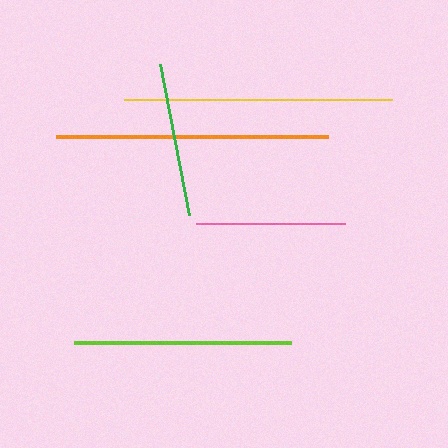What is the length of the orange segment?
The orange segment is approximately 272 pixels long.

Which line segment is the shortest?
The pink line is the shortest at approximately 149 pixels.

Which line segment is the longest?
The orange line is the longest at approximately 272 pixels.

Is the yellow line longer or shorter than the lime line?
The yellow line is longer than the lime line.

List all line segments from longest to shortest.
From longest to shortest: orange, yellow, lime, green, pink.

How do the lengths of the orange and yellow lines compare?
The orange and yellow lines are approximately the same length.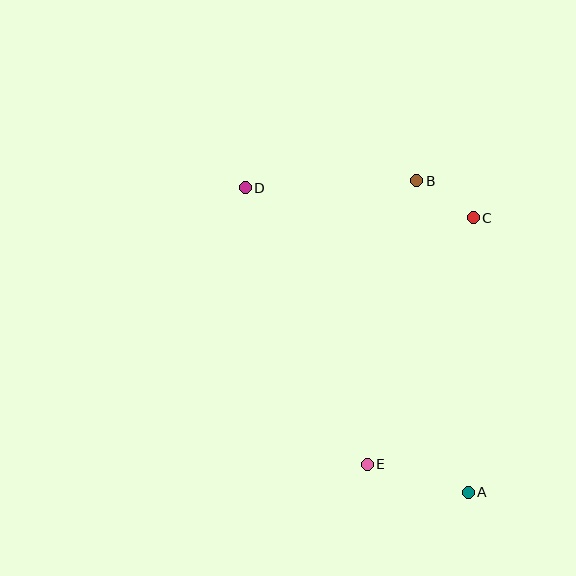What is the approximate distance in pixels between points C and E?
The distance between C and E is approximately 269 pixels.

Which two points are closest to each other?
Points B and C are closest to each other.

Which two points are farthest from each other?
Points A and D are farthest from each other.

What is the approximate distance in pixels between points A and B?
The distance between A and B is approximately 316 pixels.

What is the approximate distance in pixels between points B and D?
The distance between B and D is approximately 172 pixels.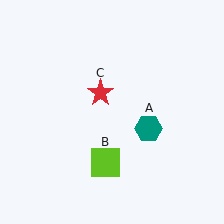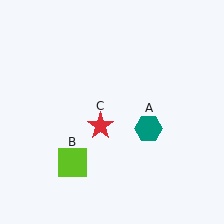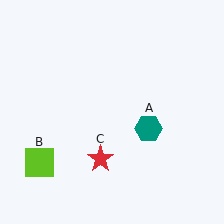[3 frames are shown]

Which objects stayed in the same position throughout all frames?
Teal hexagon (object A) remained stationary.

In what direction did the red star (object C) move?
The red star (object C) moved down.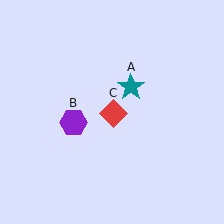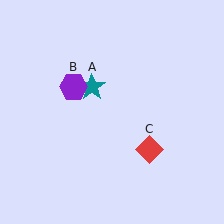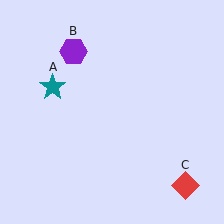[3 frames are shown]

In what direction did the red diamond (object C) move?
The red diamond (object C) moved down and to the right.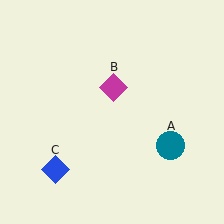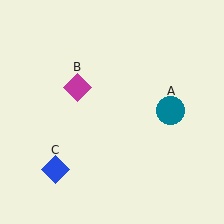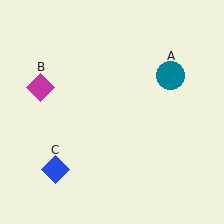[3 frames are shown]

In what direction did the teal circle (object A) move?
The teal circle (object A) moved up.